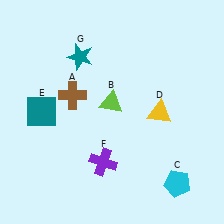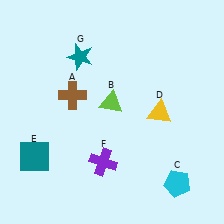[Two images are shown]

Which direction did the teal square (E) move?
The teal square (E) moved down.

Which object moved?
The teal square (E) moved down.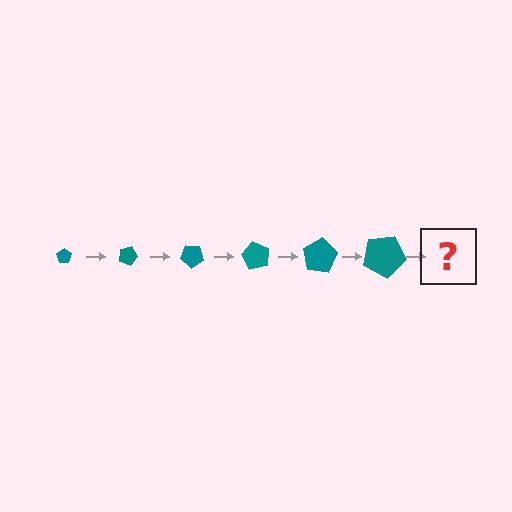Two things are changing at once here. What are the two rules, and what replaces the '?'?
The two rules are that the pentagon grows larger each step and it rotates 20 degrees each step. The '?' should be a pentagon, larger than the previous one and rotated 120 degrees from the start.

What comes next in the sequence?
The next element should be a pentagon, larger than the previous one and rotated 120 degrees from the start.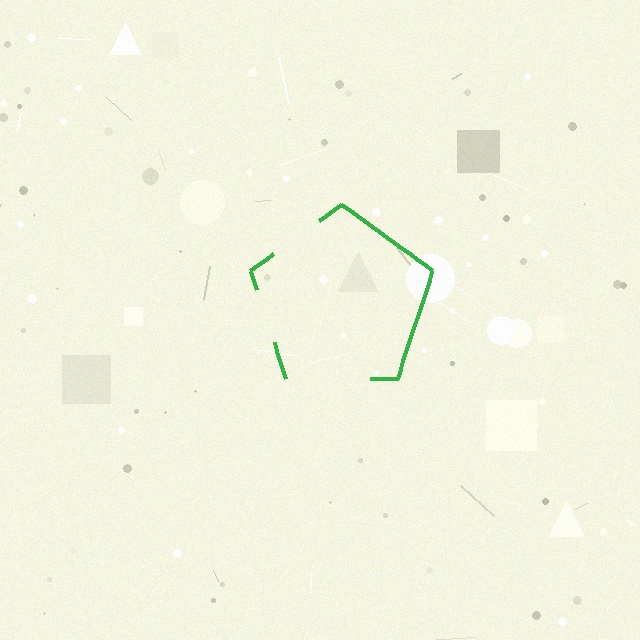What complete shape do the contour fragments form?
The contour fragments form a pentagon.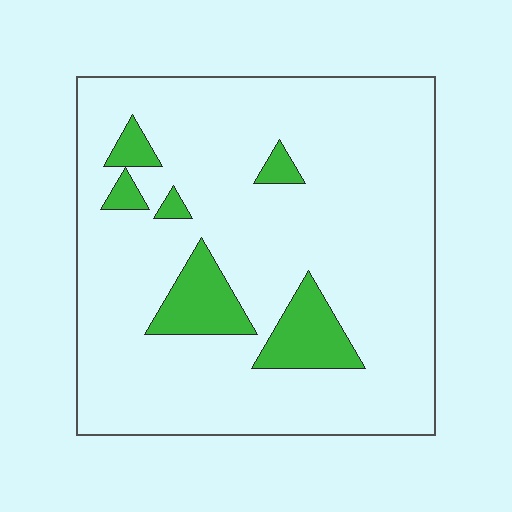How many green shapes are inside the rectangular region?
6.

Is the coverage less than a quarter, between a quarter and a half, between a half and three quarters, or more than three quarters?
Less than a quarter.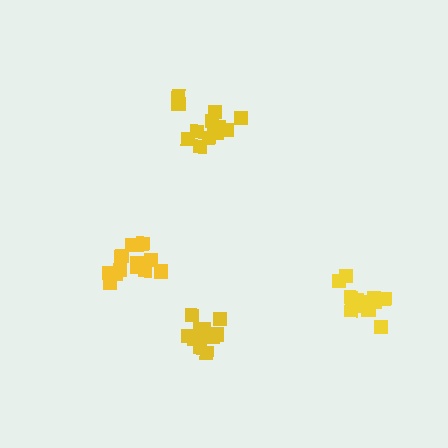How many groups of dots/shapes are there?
There are 4 groups.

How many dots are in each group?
Group 1: 13 dots, Group 2: 13 dots, Group 3: 13 dots, Group 4: 11 dots (50 total).